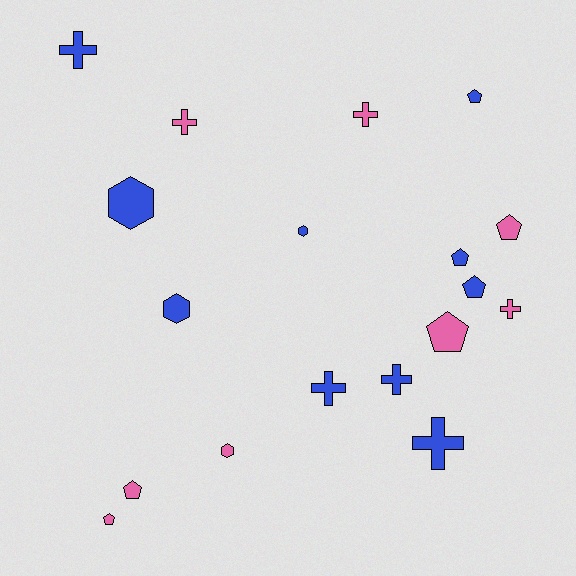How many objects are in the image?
There are 18 objects.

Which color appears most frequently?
Blue, with 10 objects.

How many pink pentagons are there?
There are 4 pink pentagons.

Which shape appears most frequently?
Pentagon, with 7 objects.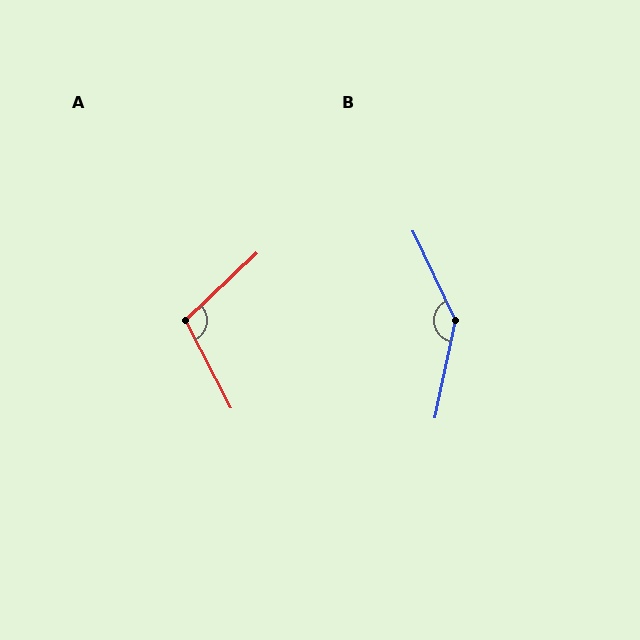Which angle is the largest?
B, at approximately 143 degrees.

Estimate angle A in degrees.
Approximately 106 degrees.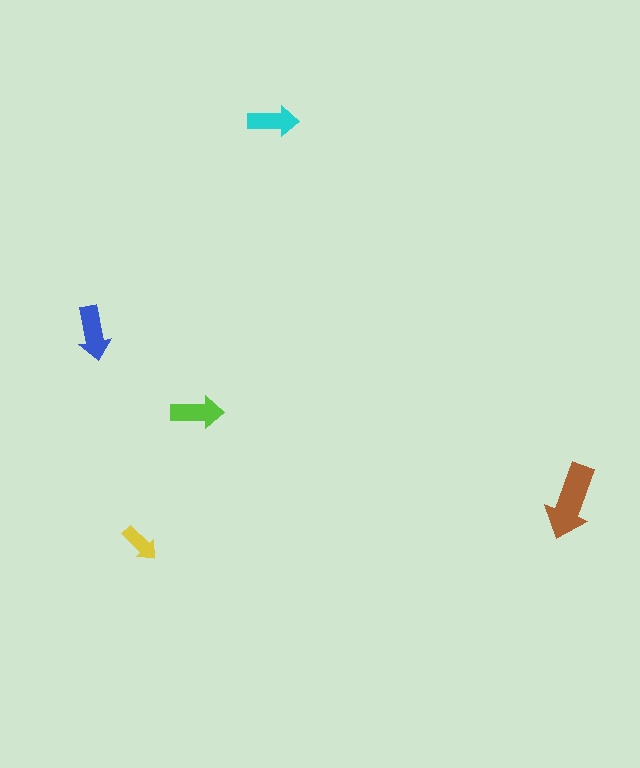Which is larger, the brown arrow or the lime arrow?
The brown one.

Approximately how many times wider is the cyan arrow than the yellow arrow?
About 1.5 times wider.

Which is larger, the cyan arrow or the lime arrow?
The lime one.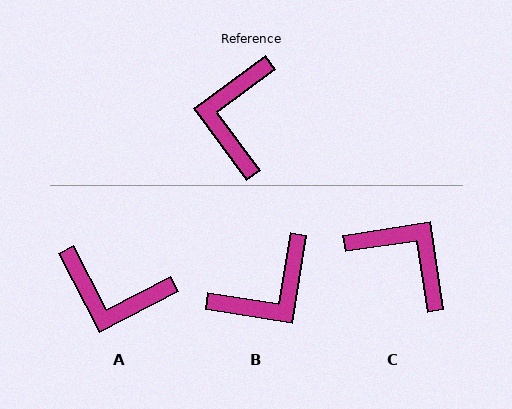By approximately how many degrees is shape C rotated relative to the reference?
Approximately 118 degrees clockwise.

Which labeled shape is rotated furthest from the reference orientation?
B, about 135 degrees away.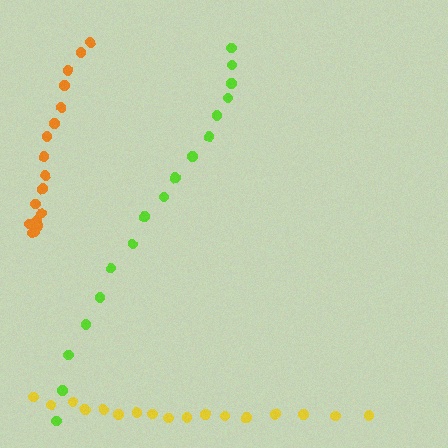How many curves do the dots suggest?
There are 3 distinct paths.